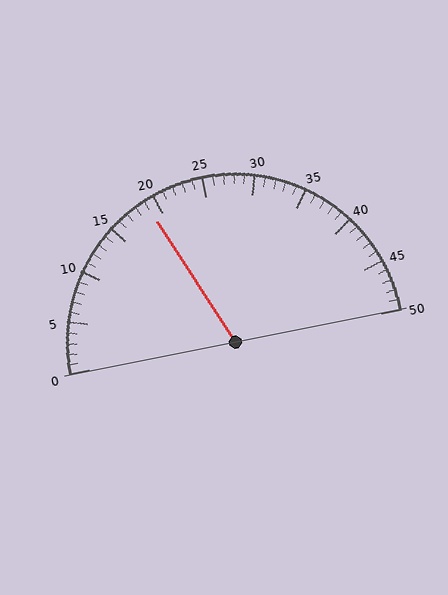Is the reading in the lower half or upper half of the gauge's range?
The reading is in the lower half of the range (0 to 50).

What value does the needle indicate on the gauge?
The needle indicates approximately 19.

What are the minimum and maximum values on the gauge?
The gauge ranges from 0 to 50.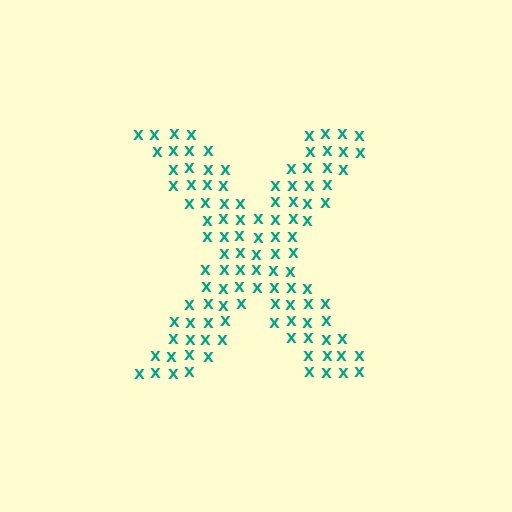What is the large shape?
The large shape is the letter X.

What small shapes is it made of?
It is made of small letter X's.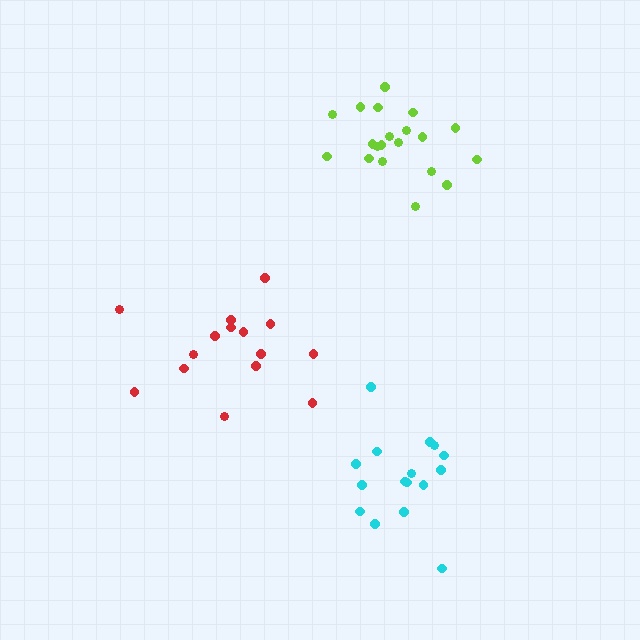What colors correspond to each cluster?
The clusters are colored: red, lime, cyan.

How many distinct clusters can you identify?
There are 3 distinct clusters.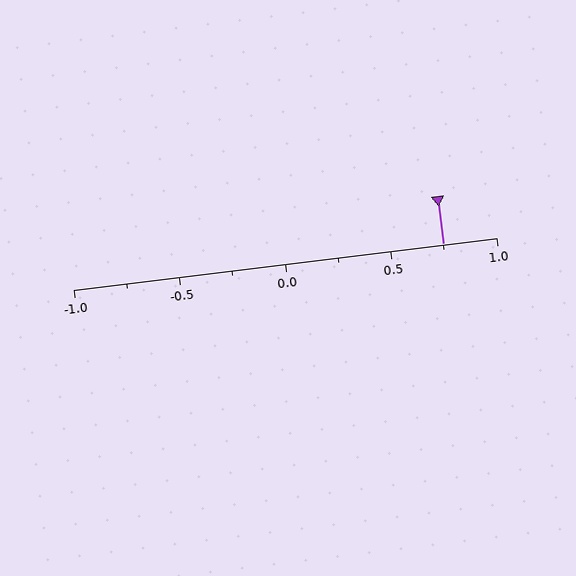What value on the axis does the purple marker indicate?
The marker indicates approximately 0.75.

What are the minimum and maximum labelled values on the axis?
The axis runs from -1.0 to 1.0.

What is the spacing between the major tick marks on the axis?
The major ticks are spaced 0.5 apart.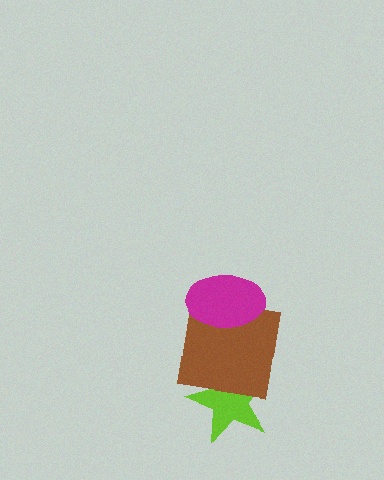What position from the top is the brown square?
The brown square is 2nd from the top.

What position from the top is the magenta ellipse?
The magenta ellipse is 1st from the top.